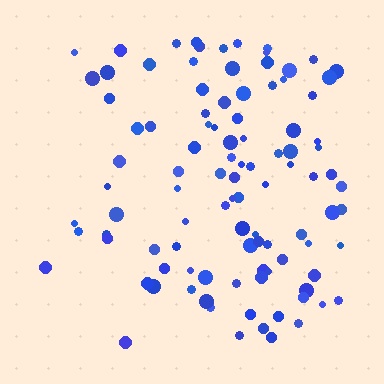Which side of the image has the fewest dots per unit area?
The left.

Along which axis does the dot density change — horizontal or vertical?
Horizontal.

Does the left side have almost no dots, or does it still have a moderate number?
Still a moderate number, just noticeably fewer than the right.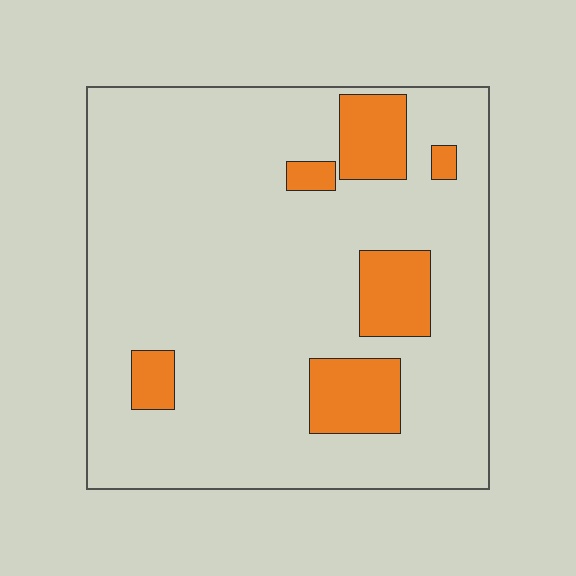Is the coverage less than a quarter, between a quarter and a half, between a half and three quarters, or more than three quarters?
Less than a quarter.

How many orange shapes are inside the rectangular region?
6.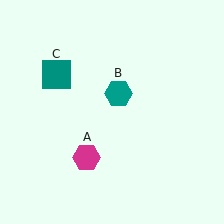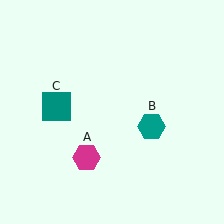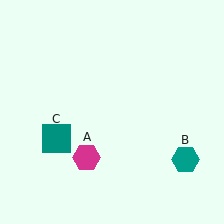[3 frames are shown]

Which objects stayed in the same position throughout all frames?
Magenta hexagon (object A) remained stationary.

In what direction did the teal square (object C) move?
The teal square (object C) moved down.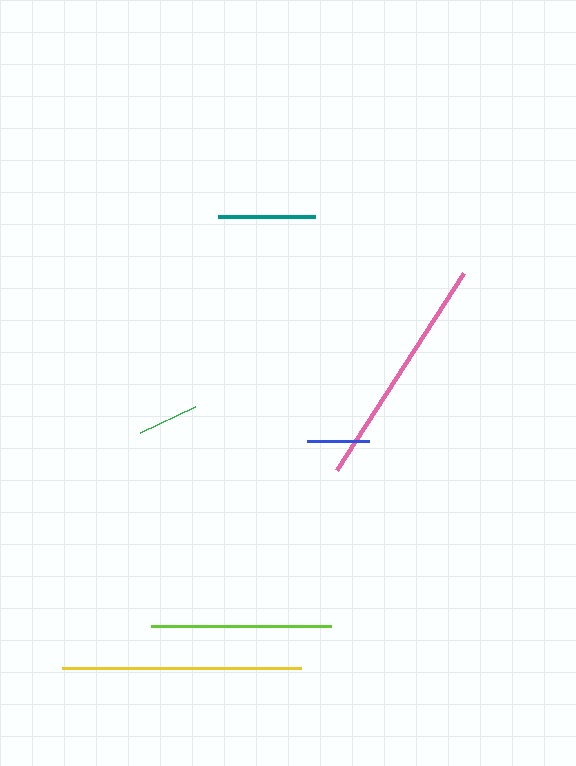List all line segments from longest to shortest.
From longest to shortest: yellow, pink, lime, teal, blue, green.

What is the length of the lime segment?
The lime segment is approximately 180 pixels long.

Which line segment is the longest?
The yellow line is the longest at approximately 239 pixels.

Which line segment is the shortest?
The green line is the shortest at approximately 61 pixels.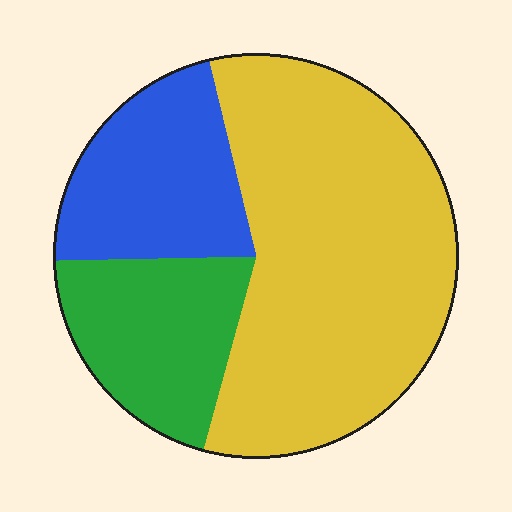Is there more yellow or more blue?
Yellow.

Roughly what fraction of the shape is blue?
Blue covers about 20% of the shape.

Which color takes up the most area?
Yellow, at roughly 60%.